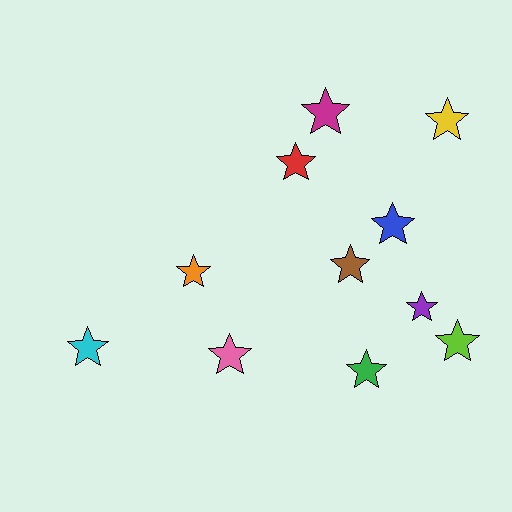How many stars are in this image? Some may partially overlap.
There are 11 stars.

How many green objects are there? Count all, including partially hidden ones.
There is 1 green object.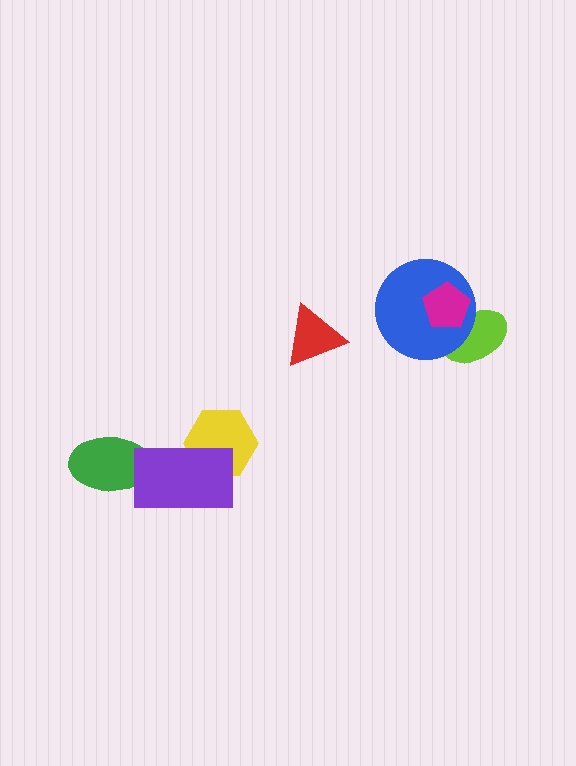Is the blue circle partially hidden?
Yes, it is partially covered by another shape.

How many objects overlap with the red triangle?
0 objects overlap with the red triangle.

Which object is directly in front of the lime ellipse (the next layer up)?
The blue circle is directly in front of the lime ellipse.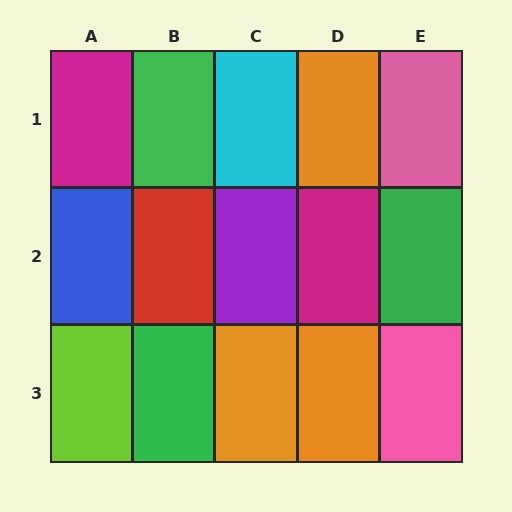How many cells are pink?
2 cells are pink.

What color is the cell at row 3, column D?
Orange.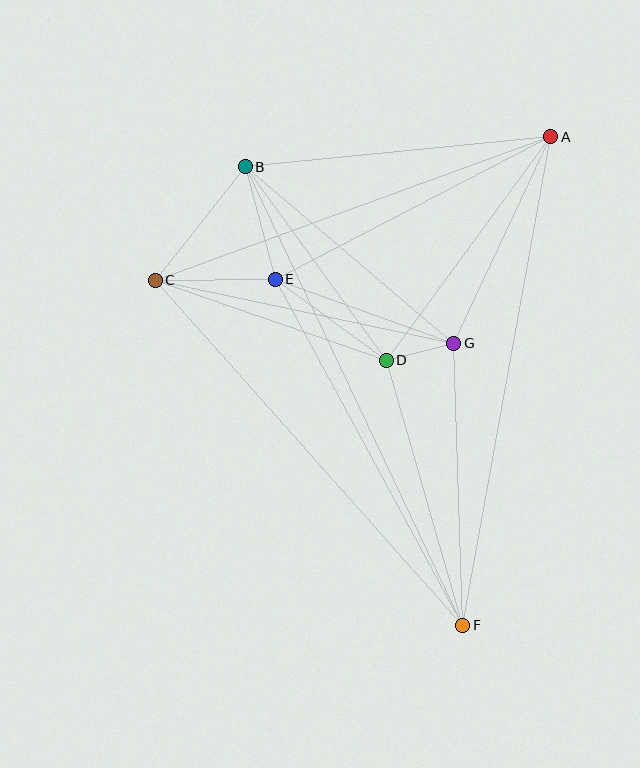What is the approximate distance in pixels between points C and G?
The distance between C and G is approximately 305 pixels.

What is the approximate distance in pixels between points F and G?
The distance between F and G is approximately 282 pixels.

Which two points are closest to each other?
Points D and G are closest to each other.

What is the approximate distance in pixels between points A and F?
The distance between A and F is approximately 496 pixels.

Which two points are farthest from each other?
Points B and F are farthest from each other.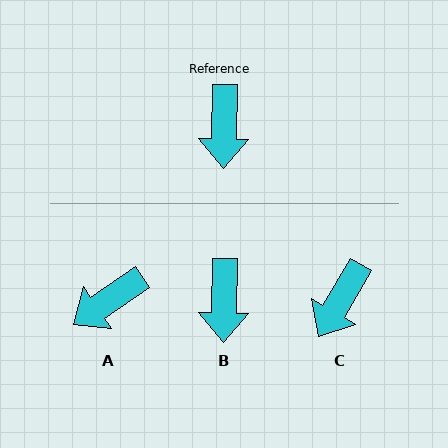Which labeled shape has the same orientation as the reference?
B.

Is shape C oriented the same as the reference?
No, it is off by about 29 degrees.